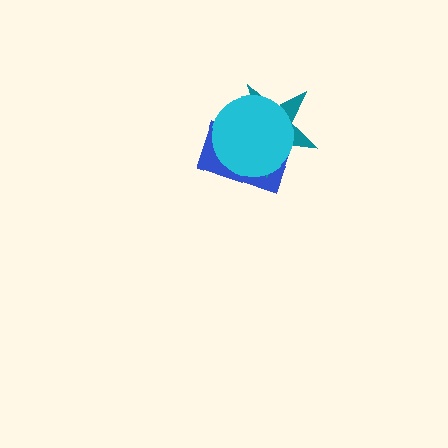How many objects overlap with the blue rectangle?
2 objects overlap with the blue rectangle.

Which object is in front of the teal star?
The cyan circle is in front of the teal star.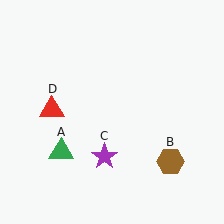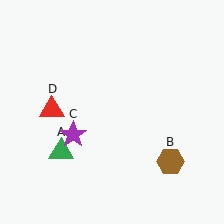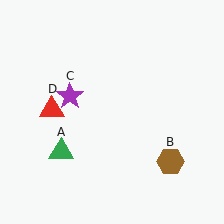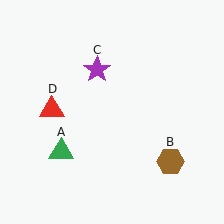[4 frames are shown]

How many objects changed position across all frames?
1 object changed position: purple star (object C).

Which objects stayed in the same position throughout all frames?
Green triangle (object A) and brown hexagon (object B) and red triangle (object D) remained stationary.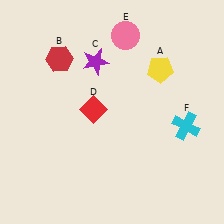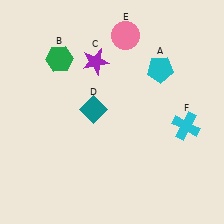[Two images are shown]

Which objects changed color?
A changed from yellow to cyan. B changed from red to green. D changed from red to teal.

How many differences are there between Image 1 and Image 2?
There are 3 differences between the two images.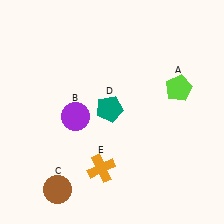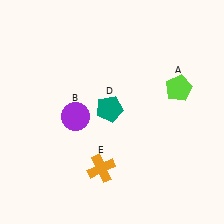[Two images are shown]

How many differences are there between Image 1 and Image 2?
There is 1 difference between the two images.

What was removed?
The brown circle (C) was removed in Image 2.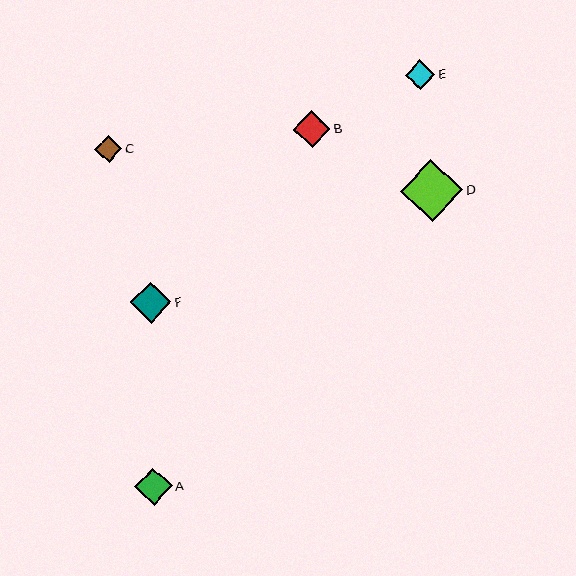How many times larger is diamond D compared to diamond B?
Diamond D is approximately 1.7 times the size of diamond B.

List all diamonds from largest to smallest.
From largest to smallest: D, F, A, B, E, C.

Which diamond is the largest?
Diamond D is the largest with a size of approximately 62 pixels.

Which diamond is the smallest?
Diamond C is the smallest with a size of approximately 27 pixels.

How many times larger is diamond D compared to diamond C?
Diamond D is approximately 2.3 times the size of diamond C.